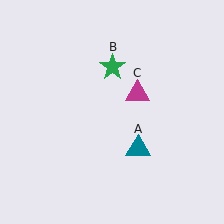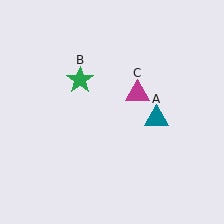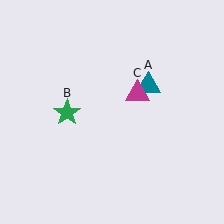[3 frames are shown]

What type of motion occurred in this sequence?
The teal triangle (object A), green star (object B) rotated counterclockwise around the center of the scene.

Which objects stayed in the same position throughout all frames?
Magenta triangle (object C) remained stationary.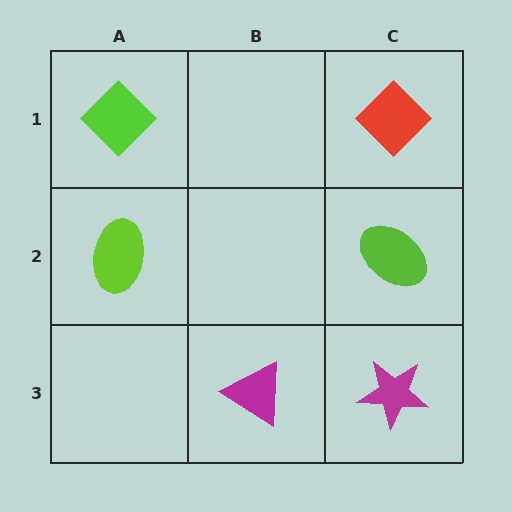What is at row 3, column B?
A magenta triangle.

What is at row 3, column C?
A magenta star.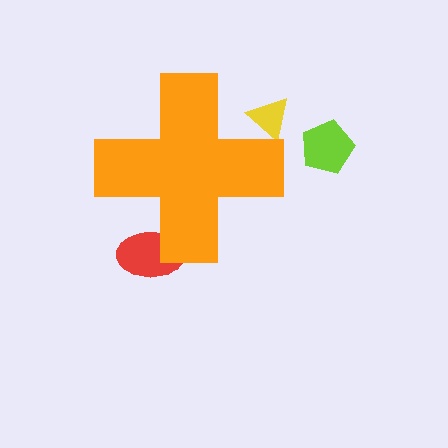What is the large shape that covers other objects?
An orange cross.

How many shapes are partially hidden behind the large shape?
2 shapes are partially hidden.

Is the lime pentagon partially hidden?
No, the lime pentagon is fully visible.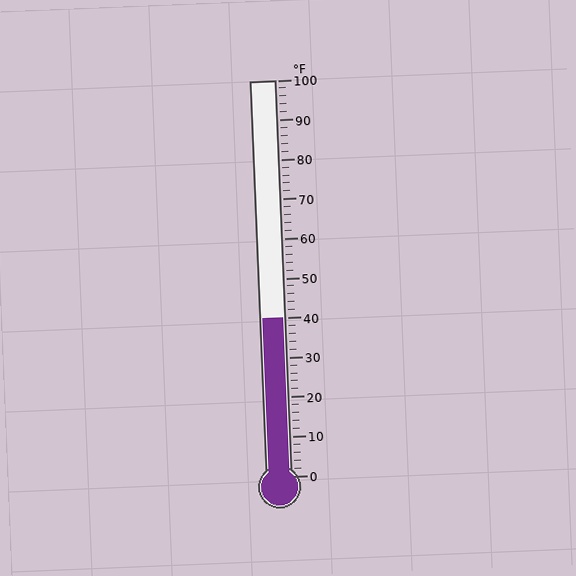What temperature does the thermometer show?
The thermometer shows approximately 40°F.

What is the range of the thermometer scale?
The thermometer scale ranges from 0°F to 100°F.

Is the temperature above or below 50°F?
The temperature is below 50°F.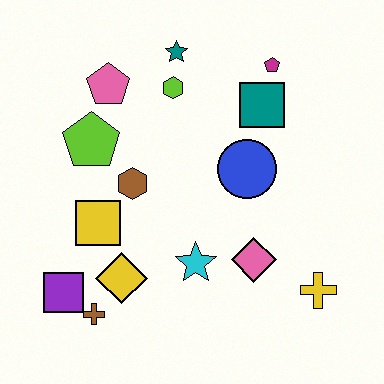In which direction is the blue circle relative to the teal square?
The blue circle is below the teal square.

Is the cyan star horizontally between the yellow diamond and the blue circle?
Yes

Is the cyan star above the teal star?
No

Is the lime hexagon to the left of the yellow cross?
Yes